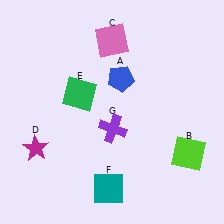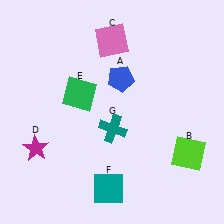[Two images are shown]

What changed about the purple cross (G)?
In Image 1, G is purple. In Image 2, it changed to teal.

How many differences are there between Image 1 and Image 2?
There is 1 difference between the two images.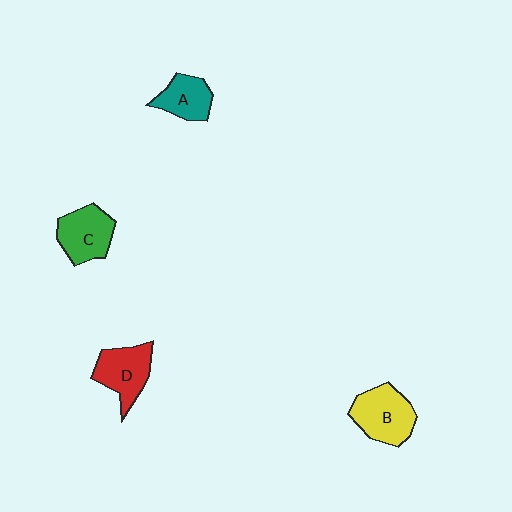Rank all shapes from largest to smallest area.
From largest to smallest: B (yellow), D (red), C (green), A (teal).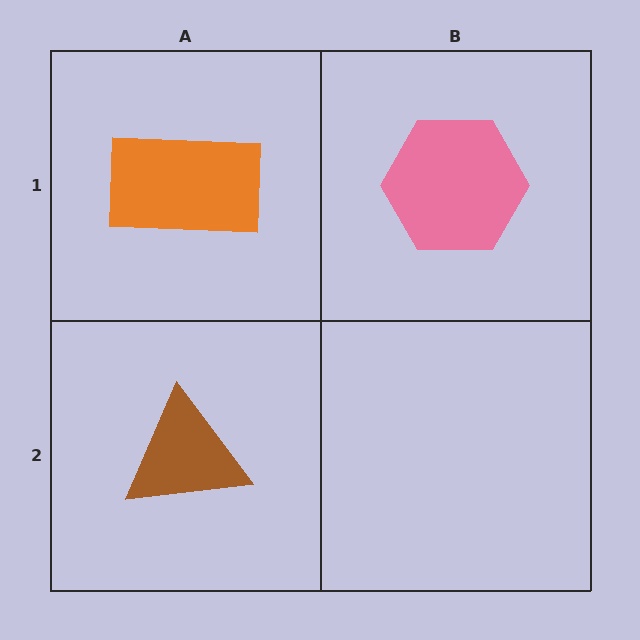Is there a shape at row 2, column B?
No, that cell is empty.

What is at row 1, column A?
An orange rectangle.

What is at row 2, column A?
A brown triangle.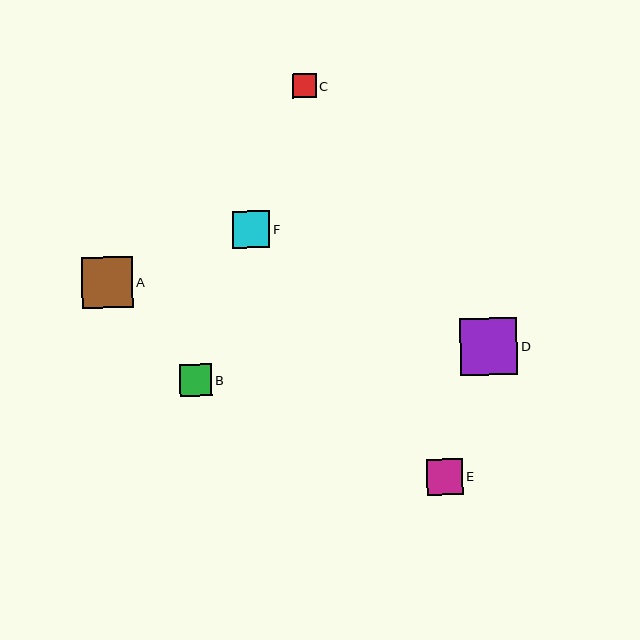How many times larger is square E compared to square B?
Square E is approximately 1.1 times the size of square B.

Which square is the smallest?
Square C is the smallest with a size of approximately 24 pixels.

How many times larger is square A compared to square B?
Square A is approximately 1.6 times the size of square B.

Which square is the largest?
Square D is the largest with a size of approximately 57 pixels.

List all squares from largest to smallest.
From largest to smallest: D, A, F, E, B, C.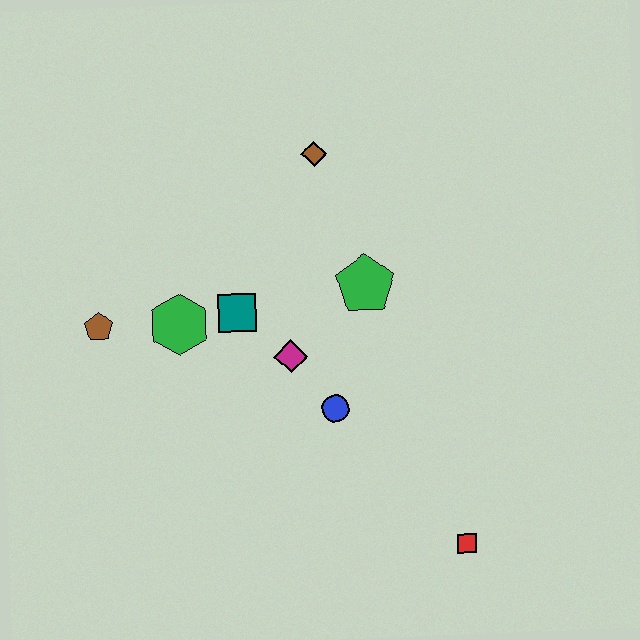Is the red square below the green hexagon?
Yes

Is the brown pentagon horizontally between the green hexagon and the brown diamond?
No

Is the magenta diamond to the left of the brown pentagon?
No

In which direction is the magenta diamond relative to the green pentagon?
The magenta diamond is to the left of the green pentagon.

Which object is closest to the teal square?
The green hexagon is closest to the teal square.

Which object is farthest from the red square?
The brown pentagon is farthest from the red square.